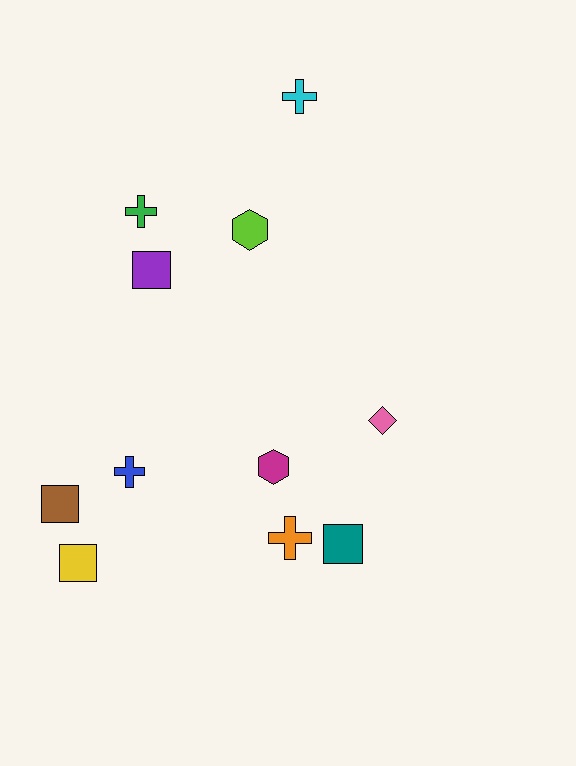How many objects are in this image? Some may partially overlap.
There are 11 objects.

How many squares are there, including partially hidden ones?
There are 4 squares.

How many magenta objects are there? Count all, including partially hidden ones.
There is 1 magenta object.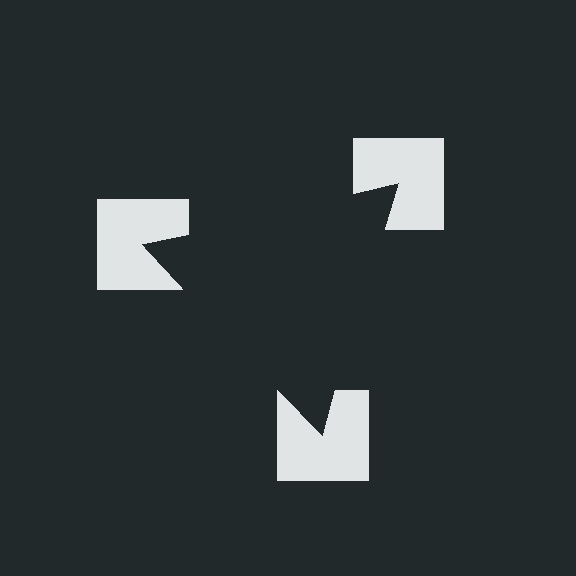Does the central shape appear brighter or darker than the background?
It typically appears slightly darker than the background, even though no actual brightness change is drawn.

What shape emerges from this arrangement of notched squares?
An illusory triangle — its edges are inferred from the aligned wedge cuts in the notched squares, not physically drawn.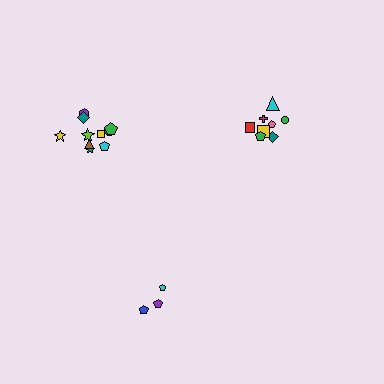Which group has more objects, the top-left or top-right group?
The top-left group.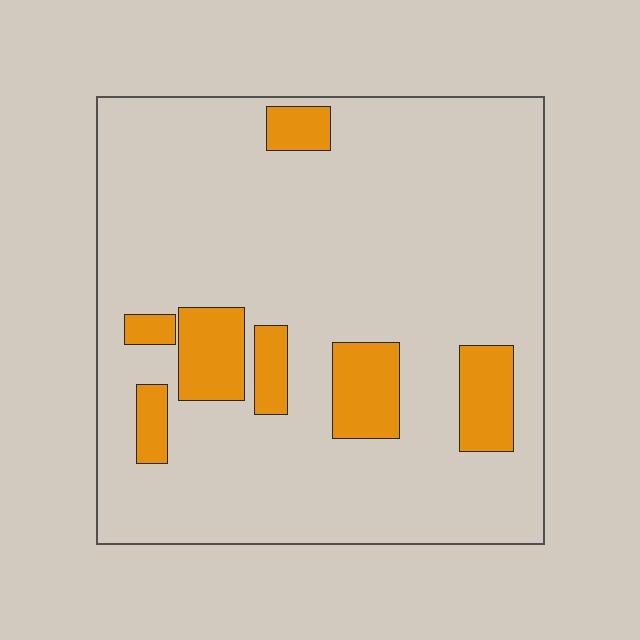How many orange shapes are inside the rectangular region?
7.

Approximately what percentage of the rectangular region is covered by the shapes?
Approximately 15%.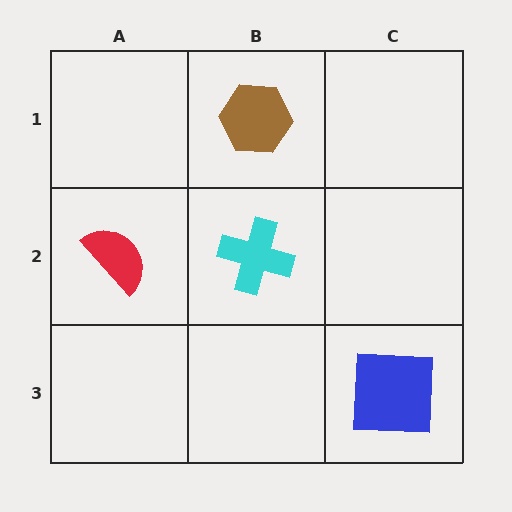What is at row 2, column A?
A red semicircle.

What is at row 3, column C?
A blue square.